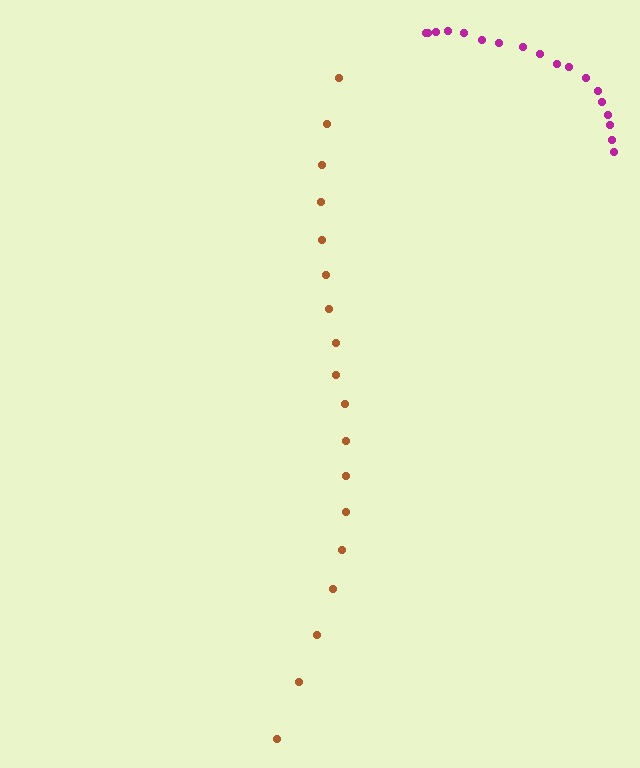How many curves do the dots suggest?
There are 2 distinct paths.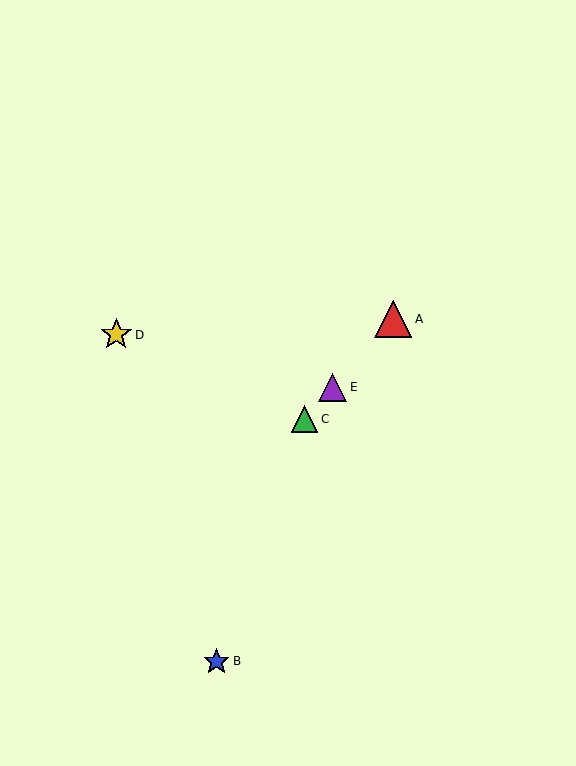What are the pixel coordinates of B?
Object B is at (217, 661).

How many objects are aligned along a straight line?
3 objects (A, C, E) are aligned along a straight line.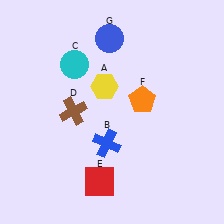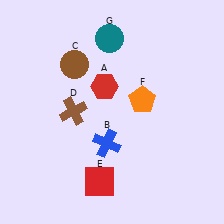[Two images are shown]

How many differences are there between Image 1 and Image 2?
There are 3 differences between the two images.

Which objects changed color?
A changed from yellow to red. C changed from cyan to brown. G changed from blue to teal.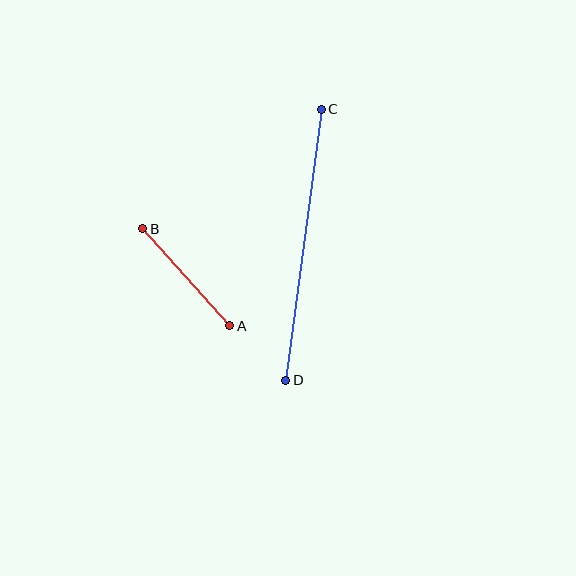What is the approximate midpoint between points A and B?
The midpoint is at approximately (186, 277) pixels.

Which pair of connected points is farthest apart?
Points C and D are farthest apart.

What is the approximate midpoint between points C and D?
The midpoint is at approximately (304, 245) pixels.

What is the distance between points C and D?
The distance is approximately 273 pixels.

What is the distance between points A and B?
The distance is approximately 130 pixels.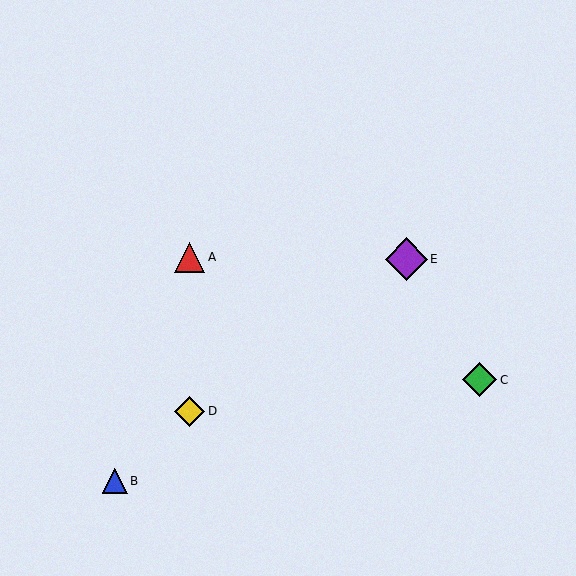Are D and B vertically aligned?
No, D is at x≈190 and B is at x≈115.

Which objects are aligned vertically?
Objects A, D are aligned vertically.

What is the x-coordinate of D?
Object D is at x≈190.